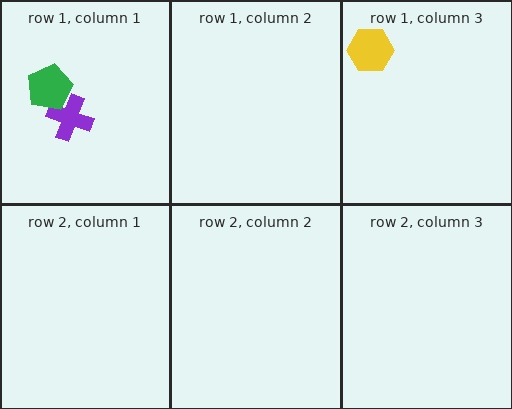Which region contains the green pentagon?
The row 1, column 1 region.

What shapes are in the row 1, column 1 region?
The purple cross, the green pentagon.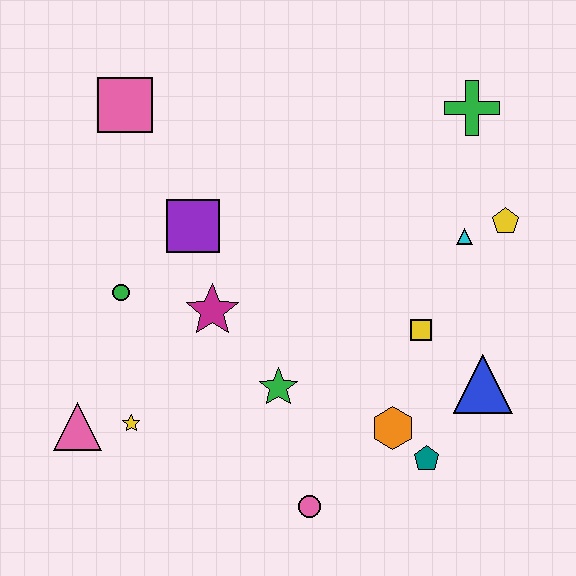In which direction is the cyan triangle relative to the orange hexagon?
The cyan triangle is above the orange hexagon.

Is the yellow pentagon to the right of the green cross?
Yes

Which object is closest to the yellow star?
The pink triangle is closest to the yellow star.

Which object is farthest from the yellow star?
The green cross is farthest from the yellow star.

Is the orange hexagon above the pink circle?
Yes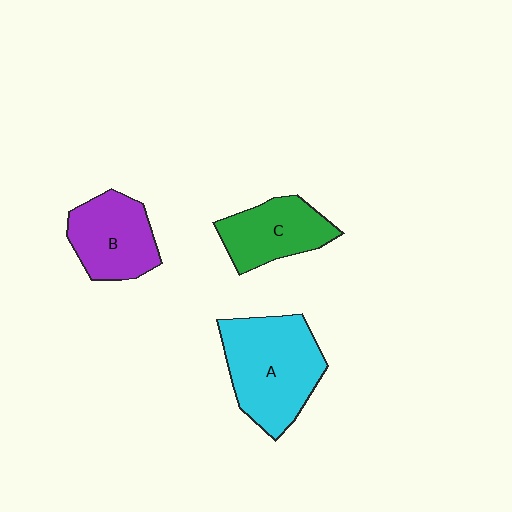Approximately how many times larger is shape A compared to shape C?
Approximately 1.5 times.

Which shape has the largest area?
Shape A (cyan).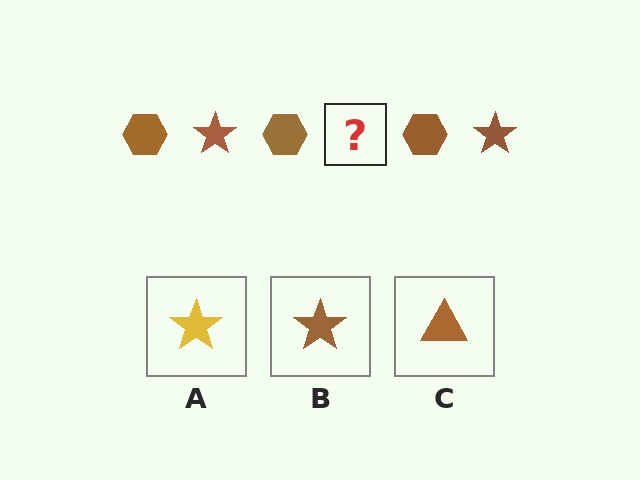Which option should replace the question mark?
Option B.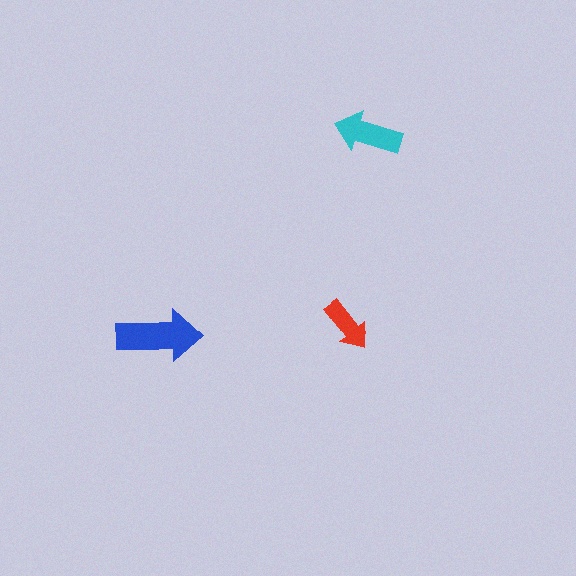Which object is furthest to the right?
The cyan arrow is rightmost.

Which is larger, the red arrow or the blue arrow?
The blue one.